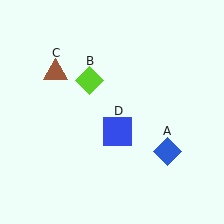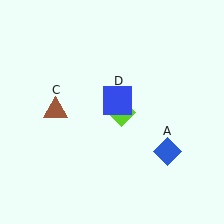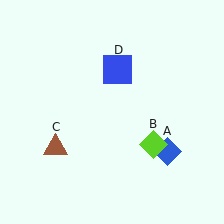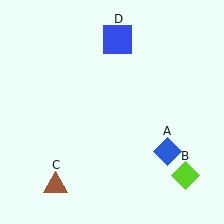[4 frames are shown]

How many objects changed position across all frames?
3 objects changed position: lime diamond (object B), brown triangle (object C), blue square (object D).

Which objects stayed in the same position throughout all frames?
Blue diamond (object A) remained stationary.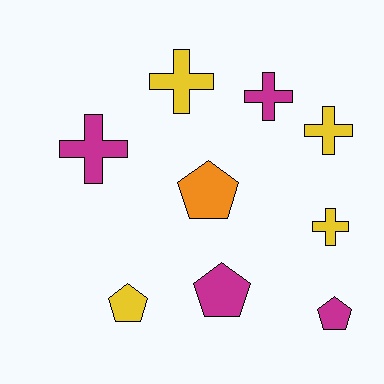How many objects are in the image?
There are 9 objects.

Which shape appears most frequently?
Cross, with 5 objects.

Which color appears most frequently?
Yellow, with 4 objects.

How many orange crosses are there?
There are no orange crosses.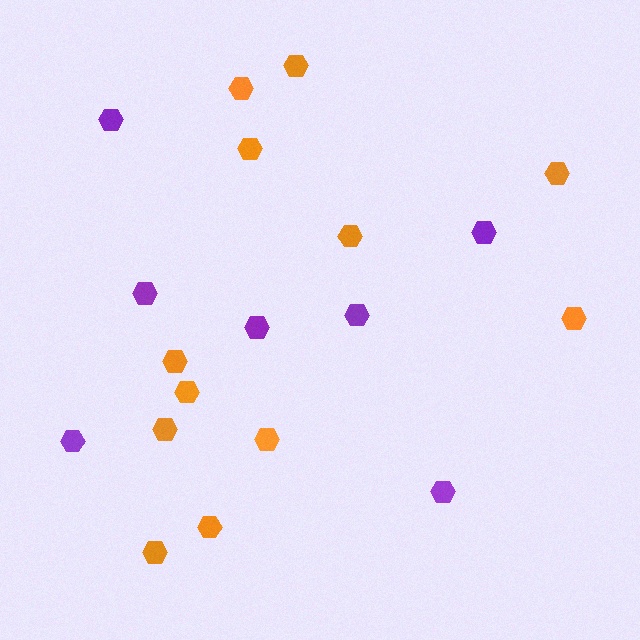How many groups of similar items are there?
There are 2 groups: one group of purple hexagons (7) and one group of orange hexagons (12).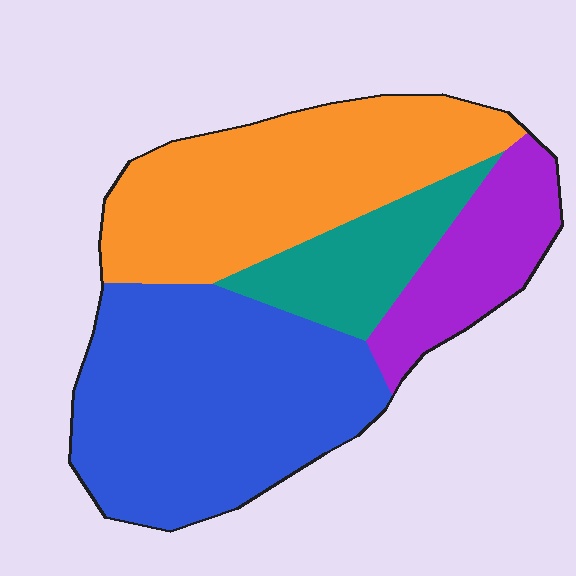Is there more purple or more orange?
Orange.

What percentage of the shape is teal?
Teal takes up about one eighth (1/8) of the shape.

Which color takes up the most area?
Blue, at roughly 40%.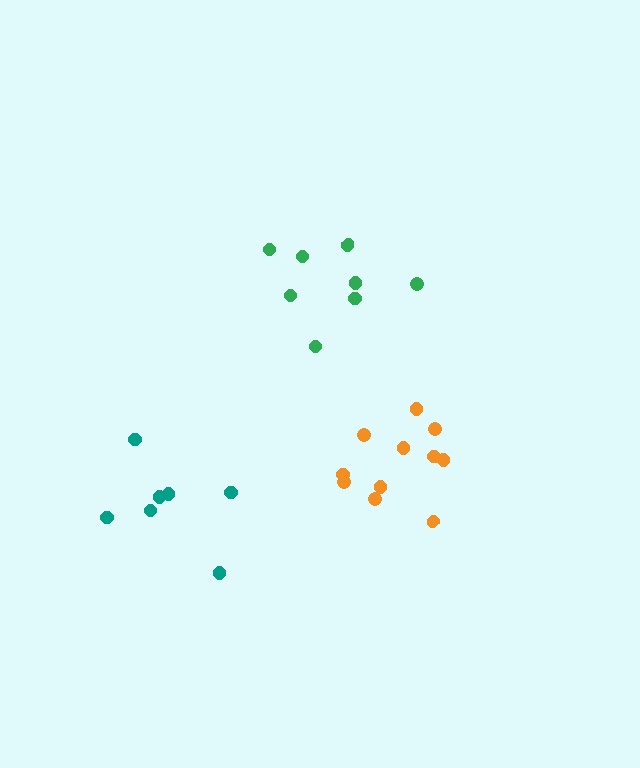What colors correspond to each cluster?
The clusters are colored: orange, green, teal.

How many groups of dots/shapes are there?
There are 3 groups.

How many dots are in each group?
Group 1: 11 dots, Group 2: 8 dots, Group 3: 7 dots (26 total).